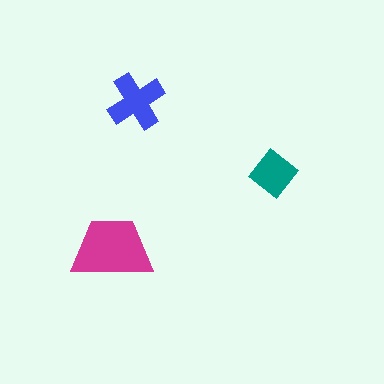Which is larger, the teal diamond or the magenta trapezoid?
The magenta trapezoid.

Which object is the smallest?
The teal diamond.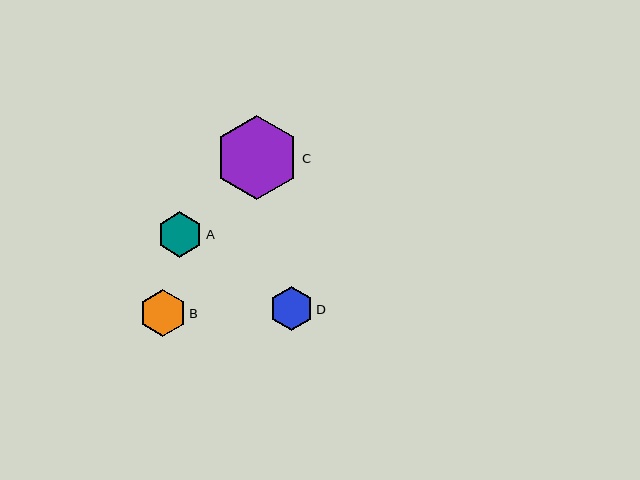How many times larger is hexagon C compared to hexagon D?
Hexagon C is approximately 1.9 times the size of hexagon D.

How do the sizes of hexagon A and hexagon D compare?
Hexagon A and hexagon D are approximately the same size.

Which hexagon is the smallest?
Hexagon D is the smallest with a size of approximately 44 pixels.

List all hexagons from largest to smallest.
From largest to smallest: C, B, A, D.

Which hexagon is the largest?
Hexagon C is the largest with a size of approximately 84 pixels.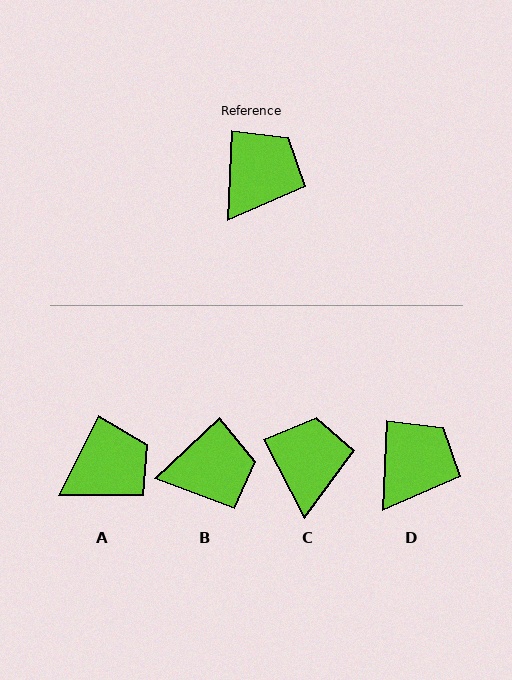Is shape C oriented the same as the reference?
No, it is off by about 30 degrees.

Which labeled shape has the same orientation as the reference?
D.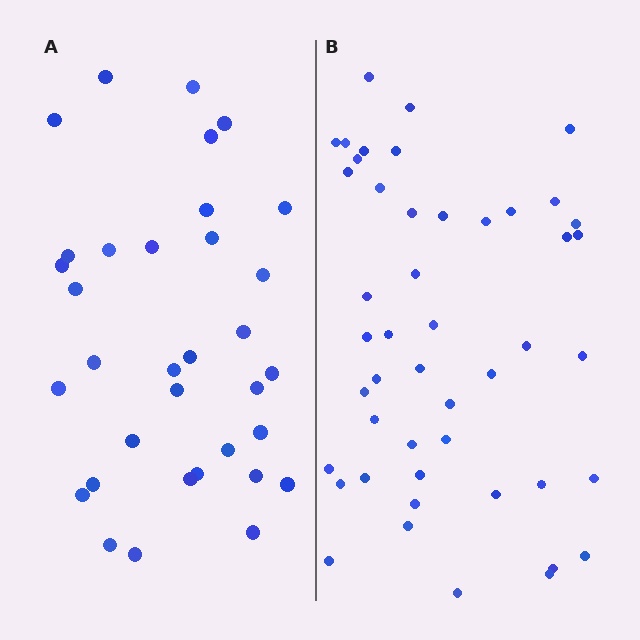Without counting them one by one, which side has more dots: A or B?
Region B (the right region) has more dots.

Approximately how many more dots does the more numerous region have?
Region B has approximately 15 more dots than region A.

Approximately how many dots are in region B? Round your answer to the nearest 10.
About 50 dots. (The exact count is 47, which rounds to 50.)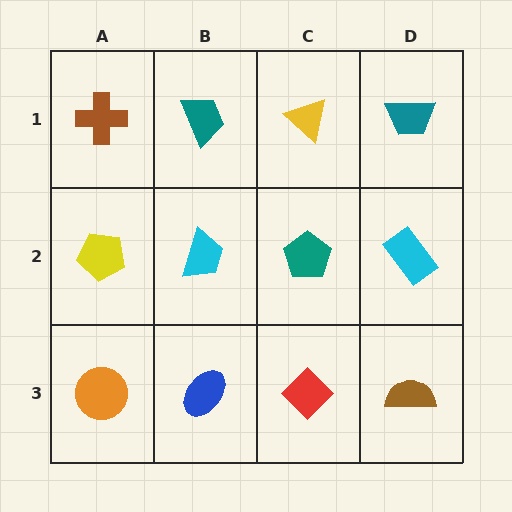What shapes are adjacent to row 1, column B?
A cyan trapezoid (row 2, column B), a brown cross (row 1, column A), a yellow triangle (row 1, column C).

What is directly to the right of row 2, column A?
A cyan trapezoid.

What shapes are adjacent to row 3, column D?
A cyan rectangle (row 2, column D), a red diamond (row 3, column C).